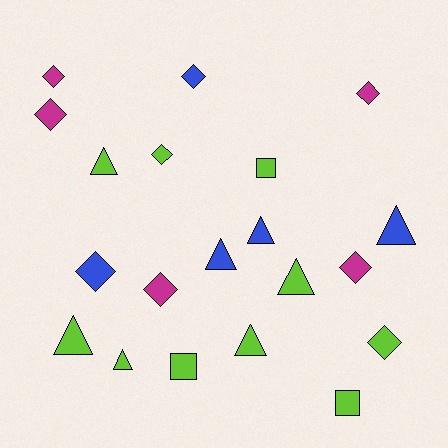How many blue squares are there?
There are no blue squares.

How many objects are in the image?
There are 20 objects.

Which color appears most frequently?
Lime, with 10 objects.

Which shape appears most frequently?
Diamond, with 9 objects.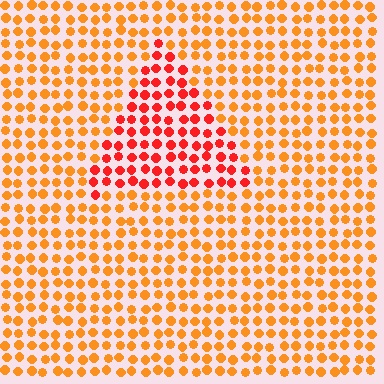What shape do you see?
I see a triangle.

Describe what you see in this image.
The image is filled with small orange elements in a uniform arrangement. A triangle-shaped region is visible where the elements are tinted to a slightly different hue, forming a subtle color boundary.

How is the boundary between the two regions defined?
The boundary is defined purely by a slight shift in hue (about 32 degrees). Spacing, size, and orientation are identical on both sides.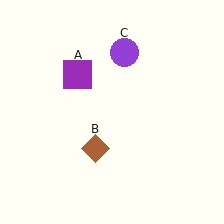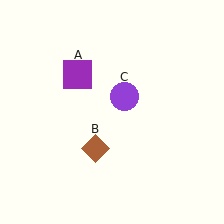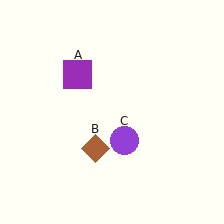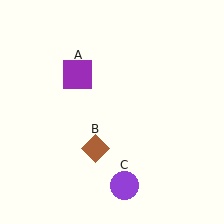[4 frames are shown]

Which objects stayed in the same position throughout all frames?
Purple square (object A) and brown diamond (object B) remained stationary.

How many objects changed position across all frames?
1 object changed position: purple circle (object C).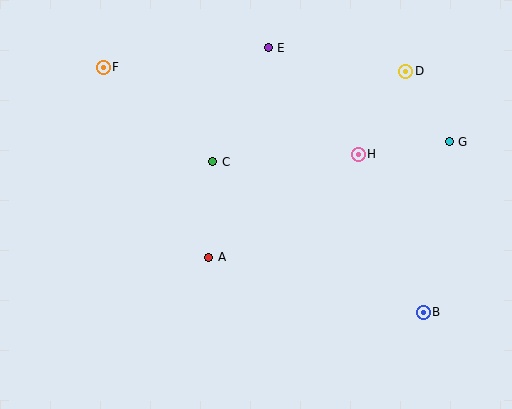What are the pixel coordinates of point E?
Point E is at (268, 48).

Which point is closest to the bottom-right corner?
Point B is closest to the bottom-right corner.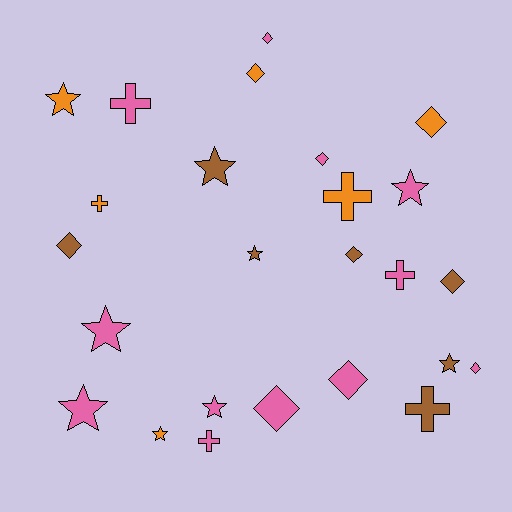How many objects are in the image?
There are 25 objects.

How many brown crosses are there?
There is 1 brown cross.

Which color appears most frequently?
Pink, with 12 objects.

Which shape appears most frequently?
Diamond, with 10 objects.